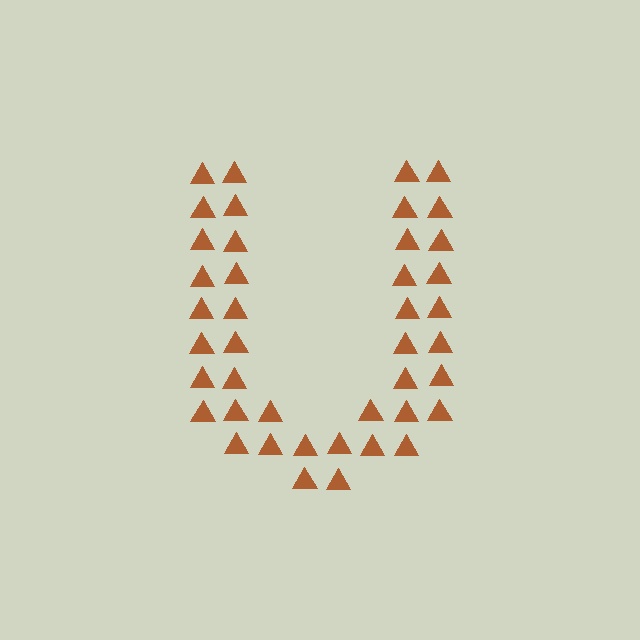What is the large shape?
The large shape is the letter U.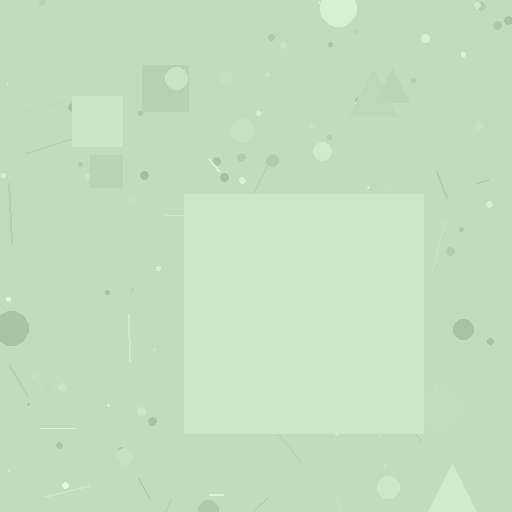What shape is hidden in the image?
A square is hidden in the image.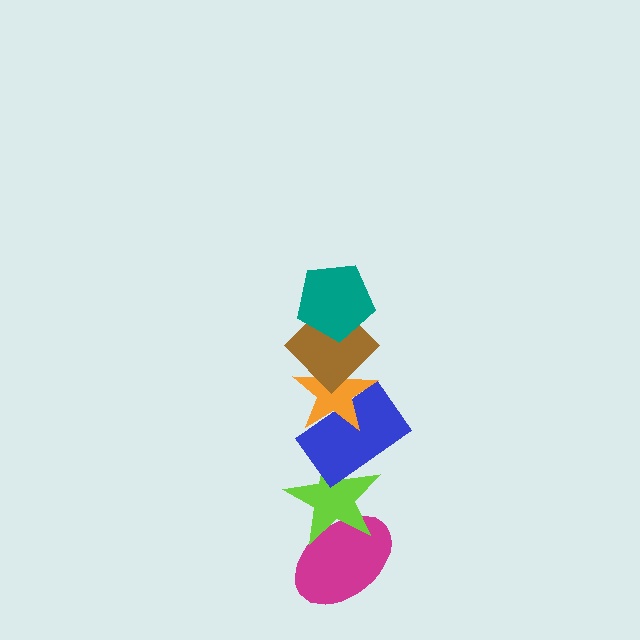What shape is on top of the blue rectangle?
The orange star is on top of the blue rectangle.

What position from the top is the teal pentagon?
The teal pentagon is 1st from the top.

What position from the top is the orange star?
The orange star is 3rd from the top.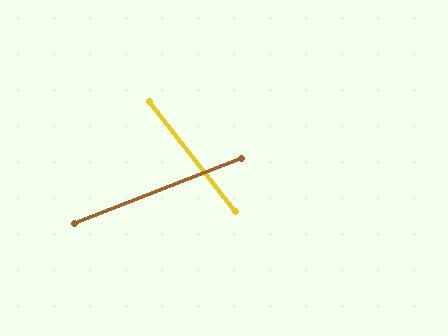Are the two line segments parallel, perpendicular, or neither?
Neither parallel nor perpendicular — they differ by about 73°.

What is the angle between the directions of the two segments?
Approximately 73 degrees.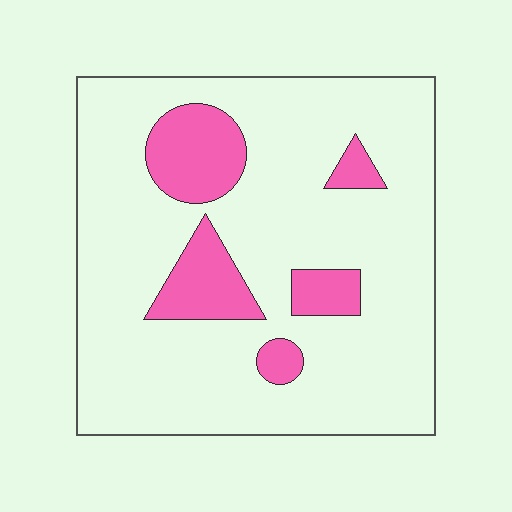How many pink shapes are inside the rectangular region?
5.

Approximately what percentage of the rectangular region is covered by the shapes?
Approximately 15%.